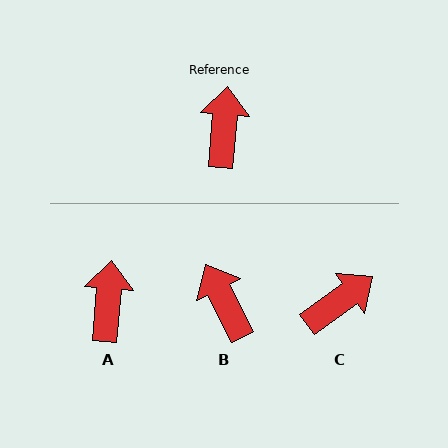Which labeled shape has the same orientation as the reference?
A.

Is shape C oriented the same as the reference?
No, it is off by about 49 degrees.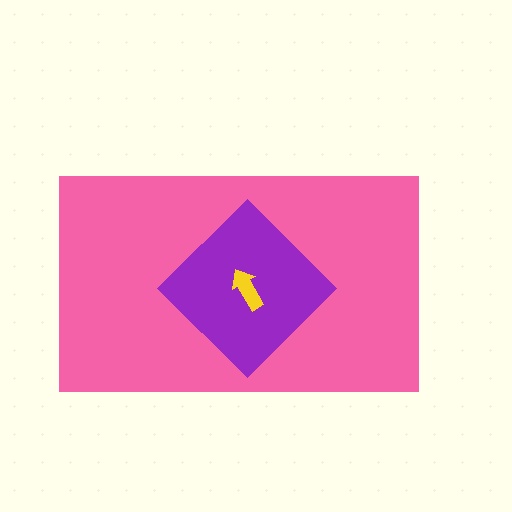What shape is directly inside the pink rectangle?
The purple diamond.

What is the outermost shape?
The pink rectangle.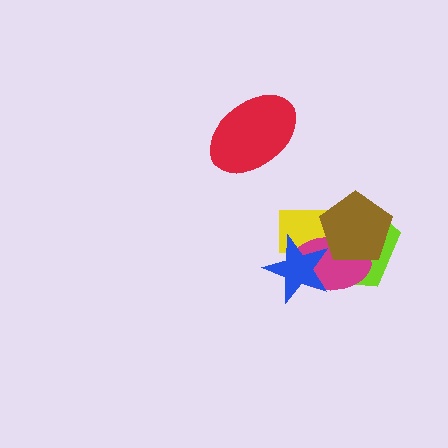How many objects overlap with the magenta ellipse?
4 objects overlap with the magenta ellipse.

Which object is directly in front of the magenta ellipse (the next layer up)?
The brown pentagon is directly in front of the magenta ellipse.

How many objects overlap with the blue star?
3 objects overlap with the blue star.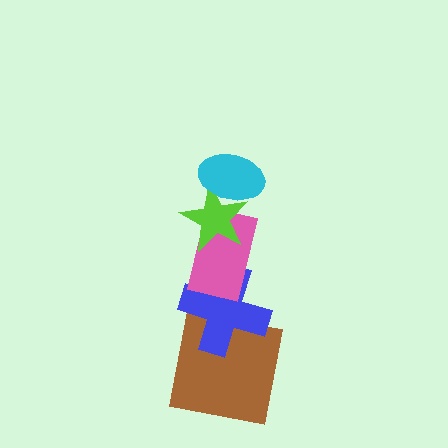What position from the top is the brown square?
The brown square is 5th from the top.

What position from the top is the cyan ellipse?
The cyan ellipse is 1st from the top.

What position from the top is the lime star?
The lime star is 2nd from the top.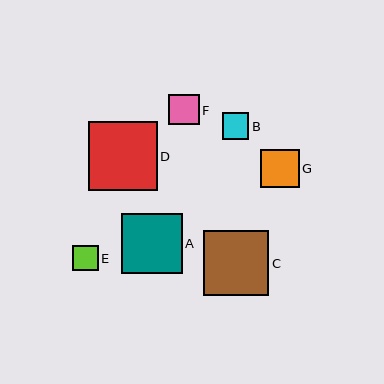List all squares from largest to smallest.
From largest to smallest: D, C, A, G, F, B, E.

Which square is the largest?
Square D is the largest with a size of approximately 69 pixels.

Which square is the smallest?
Square E is the smallest with a size of approximately 26 pixels.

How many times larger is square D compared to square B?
Square D is approximately 2.6 times the size of square B.